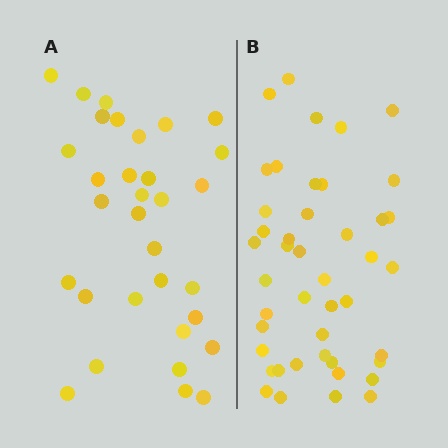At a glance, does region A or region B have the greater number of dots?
Region B (the right region) has more dots.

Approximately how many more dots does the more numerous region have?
Region B has roughly 12 or so more dots than region A.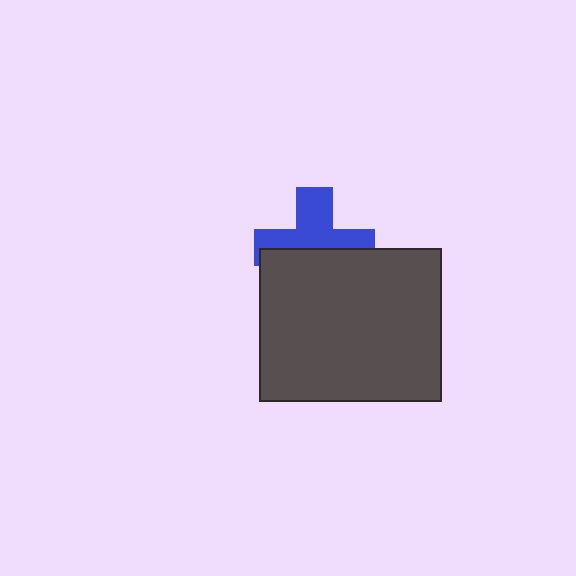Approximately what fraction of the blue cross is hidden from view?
Roughly 49% of the blue cross is hidden behind the dark gray rectangle.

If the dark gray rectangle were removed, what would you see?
You would see the complete blue cross.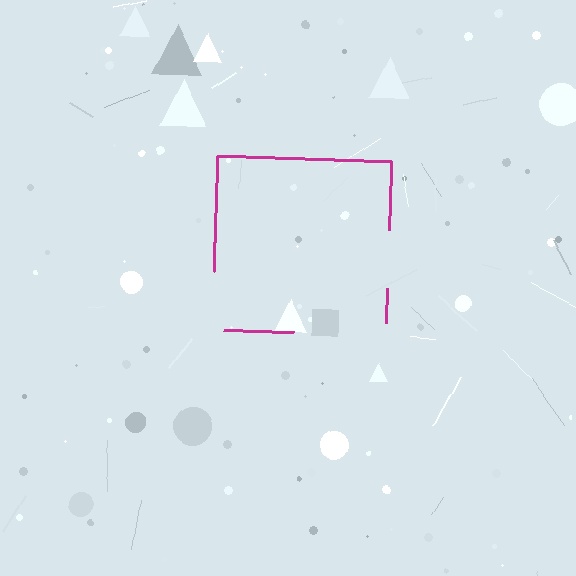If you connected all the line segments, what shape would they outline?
They would outline a square.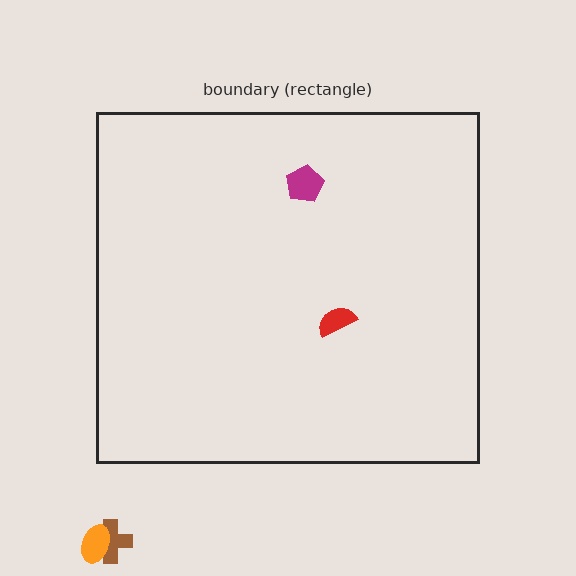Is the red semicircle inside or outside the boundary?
Inside.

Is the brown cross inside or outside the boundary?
Outside.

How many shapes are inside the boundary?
2 inside, 2 outside.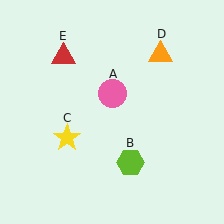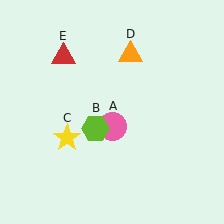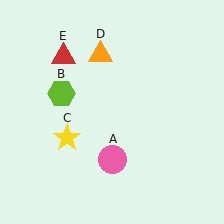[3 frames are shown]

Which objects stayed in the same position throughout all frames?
Yellow star (object C) and red triangle (object E) remained stationary.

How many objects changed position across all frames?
3 objects changed position: pink circle (object A), lime hexagon (object B), orange triangle (object D).